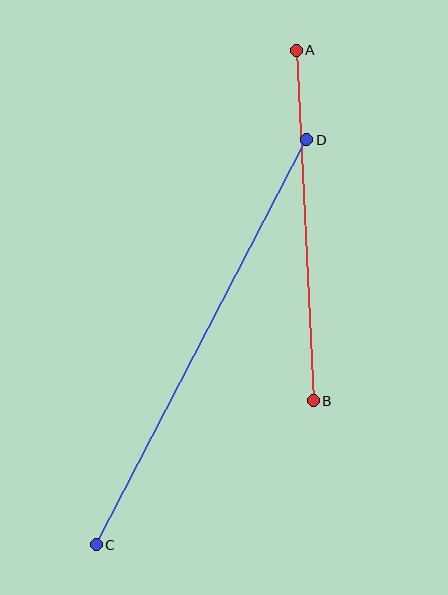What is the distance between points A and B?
The distance is approximately 351 pixels.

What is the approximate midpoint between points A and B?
The midpoint is at approximately (305, 226) pixels.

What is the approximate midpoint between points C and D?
The midpoint is at approximately (202, 342) pixels.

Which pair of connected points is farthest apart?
Points C and D are farthest apart.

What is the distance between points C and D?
The distance is approximately 456 pixels.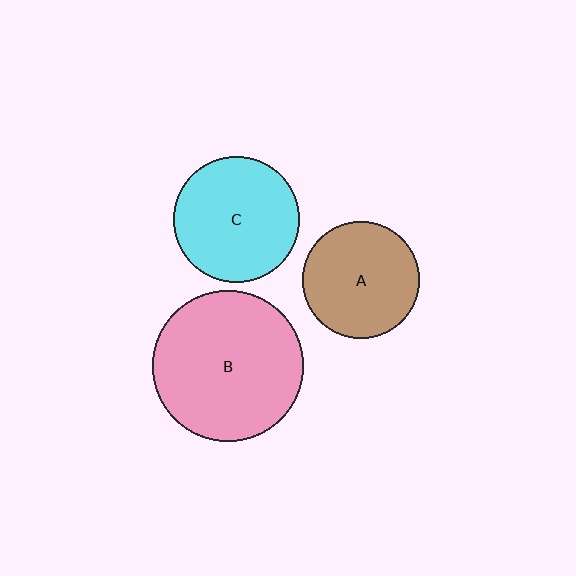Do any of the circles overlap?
No, none of the circles overlap.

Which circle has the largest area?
Circle B (pink).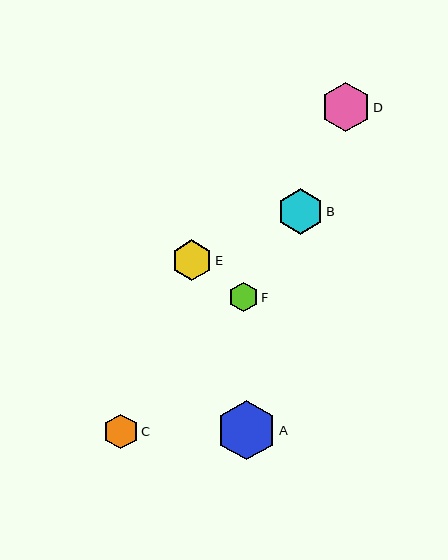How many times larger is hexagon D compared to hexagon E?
Hexagon D is approximately 1.2 times the size of hexagon E.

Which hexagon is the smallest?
Hexagon F is the smallest with a size of approximately 29 pixels.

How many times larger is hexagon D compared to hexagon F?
Hexagon D is approximately 1.7 times the size of hexagon F.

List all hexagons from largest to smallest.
From largest to smallest: A, D, B, E, C, F.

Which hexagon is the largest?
Hexagon A is the largest with a size of approximately 59 pixels.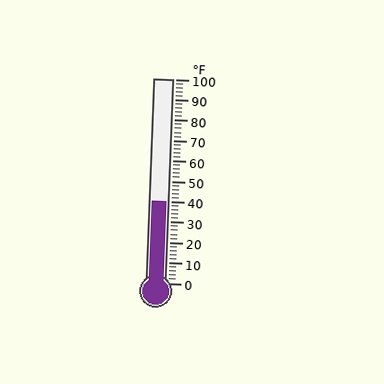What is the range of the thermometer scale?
The thermometer scale ranges from 0°F to 100°F.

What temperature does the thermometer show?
The thermometer shows approximately 40°F.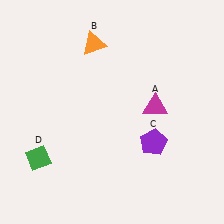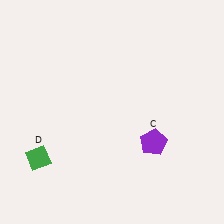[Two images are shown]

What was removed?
The magenta triangle (A), the orange triangle (B) were removed in Image 2.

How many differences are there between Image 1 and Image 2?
There are 2 differences between the two images.